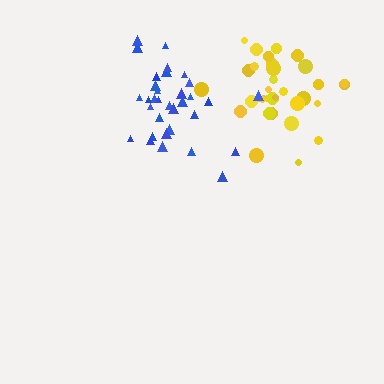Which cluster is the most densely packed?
Yellow.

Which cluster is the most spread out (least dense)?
Blue.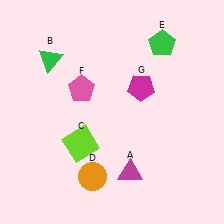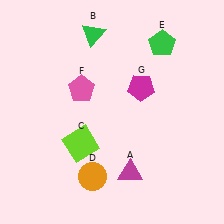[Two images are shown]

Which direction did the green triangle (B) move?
The green triangle (B) moved right.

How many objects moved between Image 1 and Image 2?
1 object moved between the two images.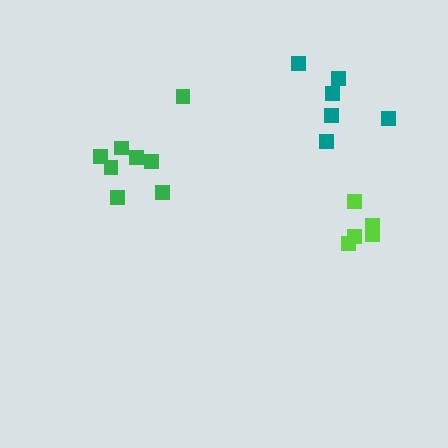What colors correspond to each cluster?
The clusters are colored: green, lime, teal.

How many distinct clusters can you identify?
There are 3 distinct clusters.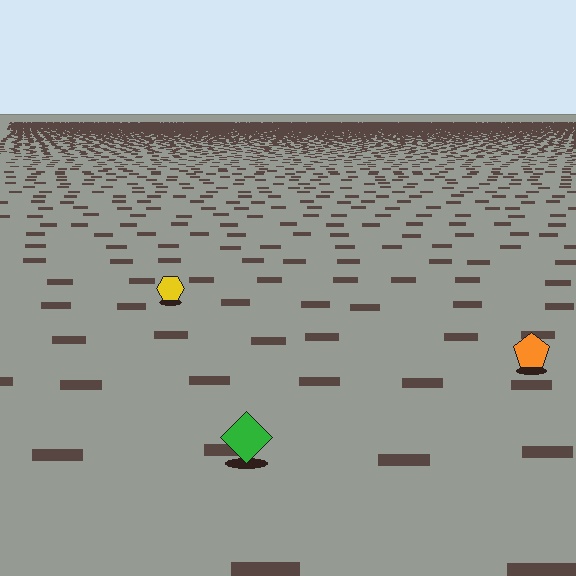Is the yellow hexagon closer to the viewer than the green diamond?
No. The green diamond is closer — you can tell from the texture gradient: the ground texture is coarser near it.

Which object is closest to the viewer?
The green diamond is closest. The texture marks near it are larger and more spread out.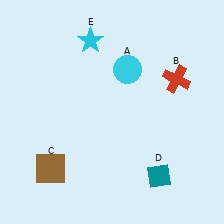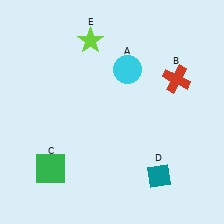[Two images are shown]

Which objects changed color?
C changed from brown to green. E changed from cyan to lime.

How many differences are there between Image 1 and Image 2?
There are 2 differences between the two images.